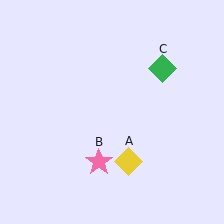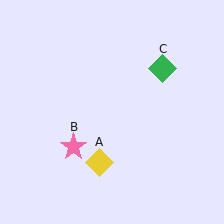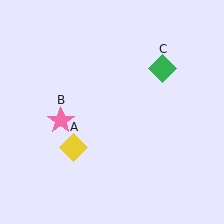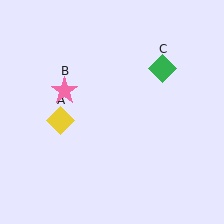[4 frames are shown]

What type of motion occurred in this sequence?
The yellow diamond (object A), pink star (object B) rotated clockwise around the center of the scene.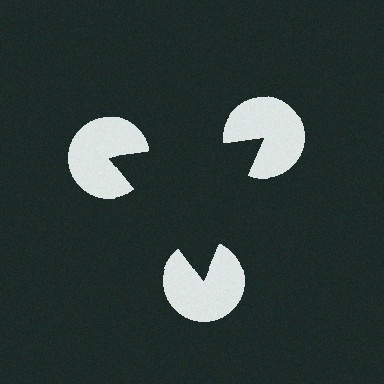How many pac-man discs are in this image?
There are 3 — one at each vertex of the illusory triangle.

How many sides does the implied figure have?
3 sides.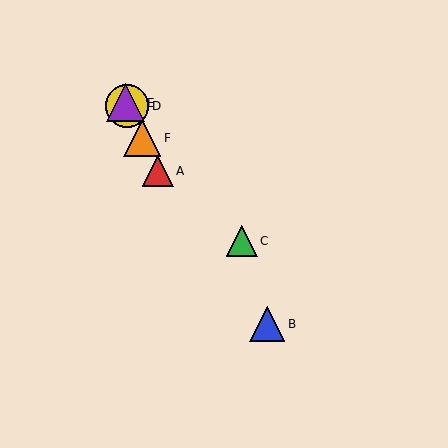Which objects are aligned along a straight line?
Objects A, D, E, F are aligned along a straight line.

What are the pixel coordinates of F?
Object F is at (142, 138).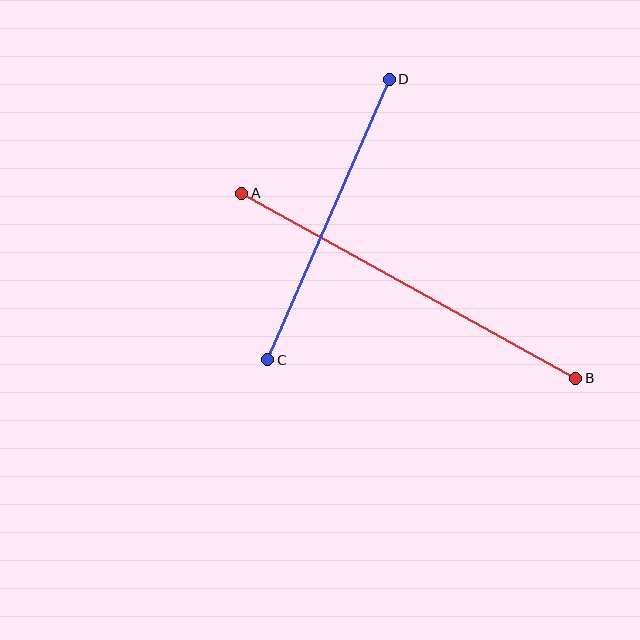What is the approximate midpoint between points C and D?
The midpoint is at approximately (329, 219) pixels.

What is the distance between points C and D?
The distance is approximately 306 pixels.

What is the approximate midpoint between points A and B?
The midpoint is at approximately (409, 286) pixels.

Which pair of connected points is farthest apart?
Points A and B are farthest apart.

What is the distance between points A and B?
The distance is approximately 382 pixels.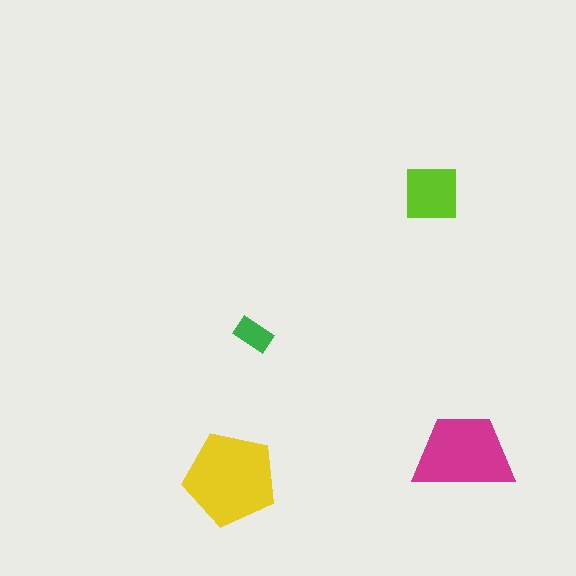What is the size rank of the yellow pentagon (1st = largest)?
1st.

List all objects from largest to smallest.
The yellow pentagon, the magenta trapezoid, the lime square, the green rectangle.